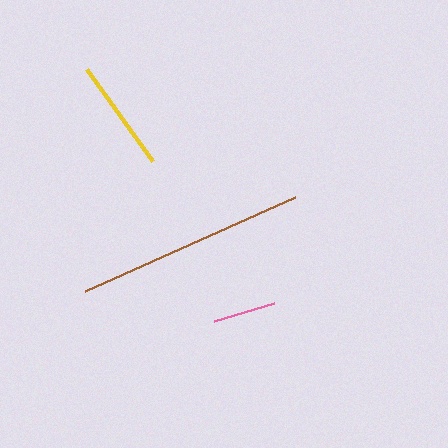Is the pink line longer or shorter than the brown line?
The brown line is longer than the pink line.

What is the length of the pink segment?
The pink segment is approximately 62 pixels long.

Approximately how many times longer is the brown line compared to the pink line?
The brown line is approximately 3.7 times the length of the pink line.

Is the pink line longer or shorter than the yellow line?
The yellow line is longer than the pink line.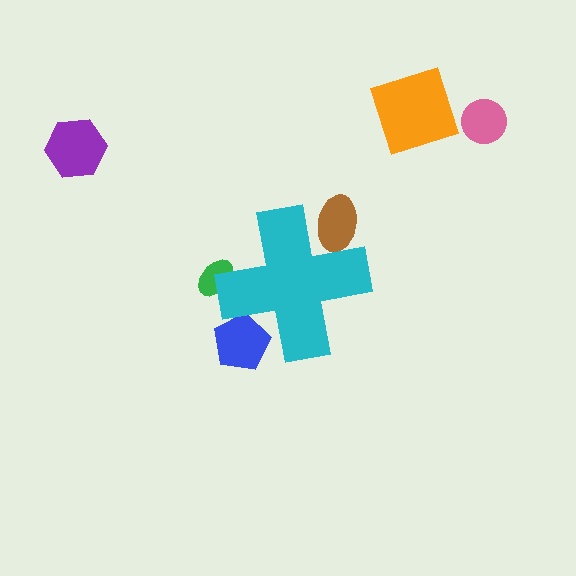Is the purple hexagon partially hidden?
No, the purple hexagon is fully visible.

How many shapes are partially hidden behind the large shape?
3 shapes are partially hidden.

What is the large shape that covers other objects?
A cyan cross.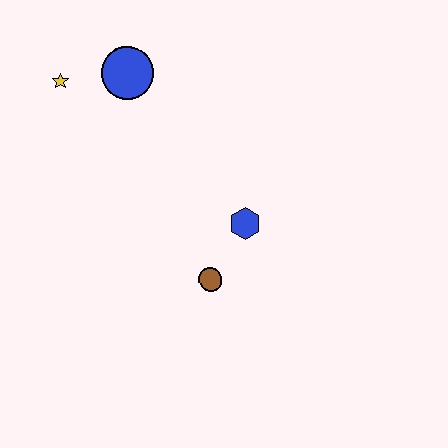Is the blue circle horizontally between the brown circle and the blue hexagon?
No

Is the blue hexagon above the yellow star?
No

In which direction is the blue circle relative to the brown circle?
The blue circle is above the brown circle.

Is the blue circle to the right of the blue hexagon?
No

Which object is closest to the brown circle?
The blue hexagon is closest to the brown circle.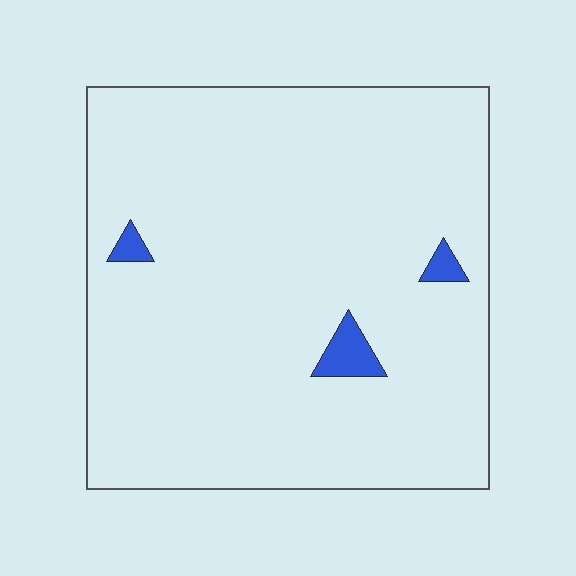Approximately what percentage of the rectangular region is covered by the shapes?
Approximately 5%.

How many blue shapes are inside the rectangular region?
3.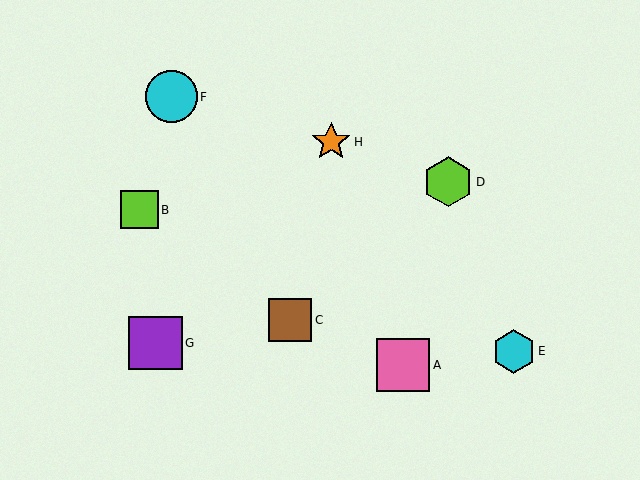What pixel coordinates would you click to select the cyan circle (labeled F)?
Click at (171, 97) to select the cyan circle F.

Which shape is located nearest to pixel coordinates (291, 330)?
The brown square (labeled C) at (290, 320) is nearest to that location.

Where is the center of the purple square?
The center of the purple square is at (155, 343).